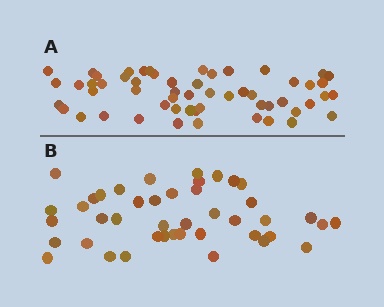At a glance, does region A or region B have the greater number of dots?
Region A (the top region) has more dots.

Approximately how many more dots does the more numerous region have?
Region A has approximately 15 more dots than region B.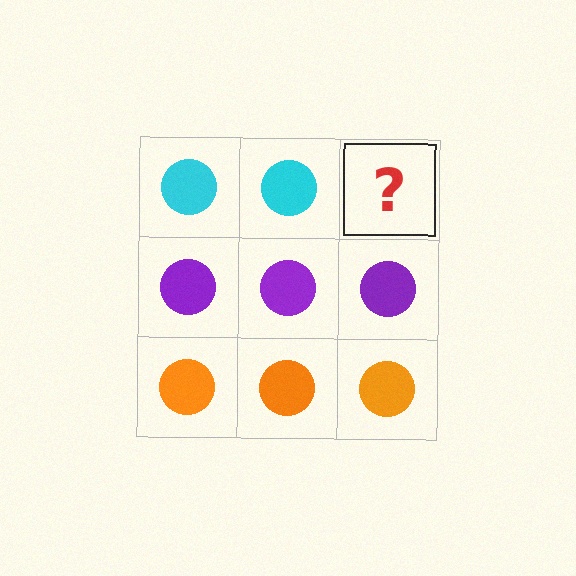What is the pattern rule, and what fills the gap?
The rule is that each row has a consistent color. The gap should be filled with a cyan circle.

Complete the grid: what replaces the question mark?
The question mark should be replaced with a cyan circle.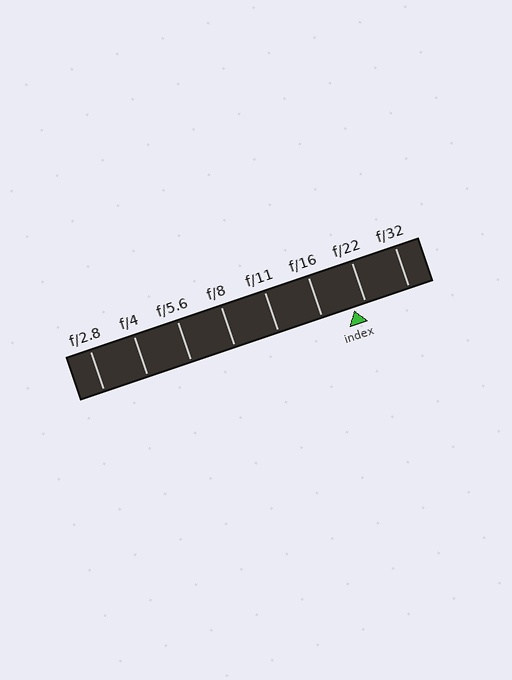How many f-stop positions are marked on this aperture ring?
There are 8 f-stop positions marked.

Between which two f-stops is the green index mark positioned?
The index mark is between f/16 and f/22.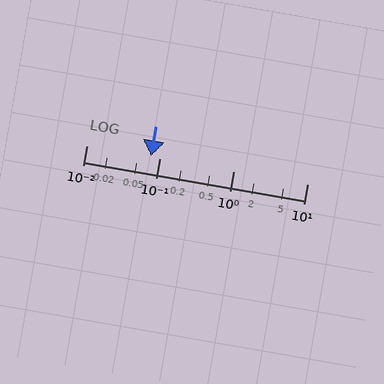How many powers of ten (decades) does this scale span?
The scale spans 3 decades, from 0.01 to 10.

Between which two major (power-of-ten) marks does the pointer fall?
The pointer is between 0.01 and 0.1.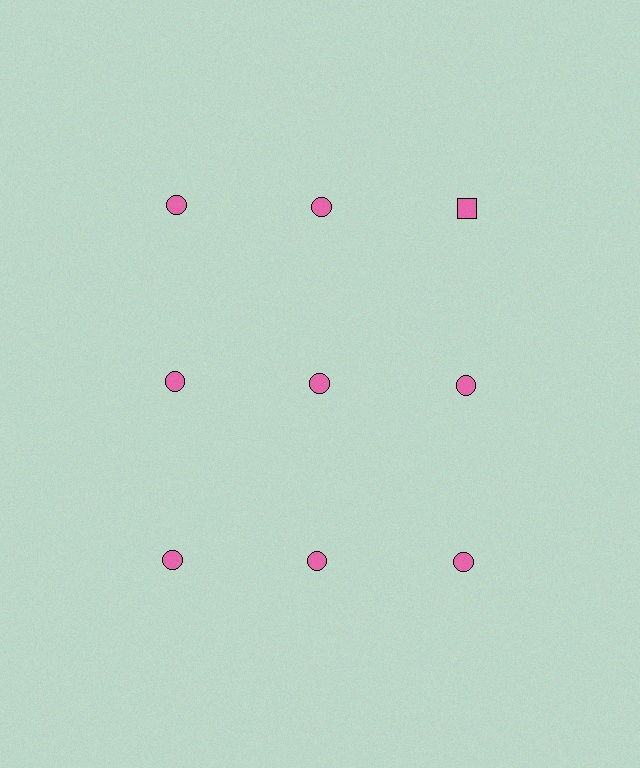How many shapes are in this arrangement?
There are 9 shapes arranged in a grid pattern.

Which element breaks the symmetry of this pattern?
The pink square in the top row, center column breaks the symmetry. All other shapes are pink circles.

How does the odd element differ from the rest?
It has a different shape: square instead of circle.